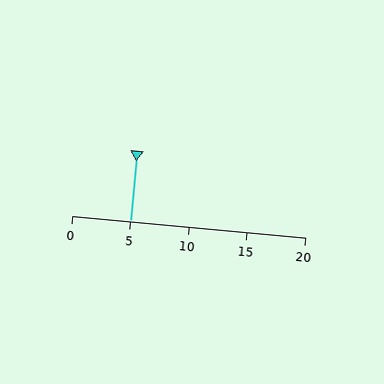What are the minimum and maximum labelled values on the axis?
The axis runs from 0 to 20.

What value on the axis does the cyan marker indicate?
The marker indicates approximately 5.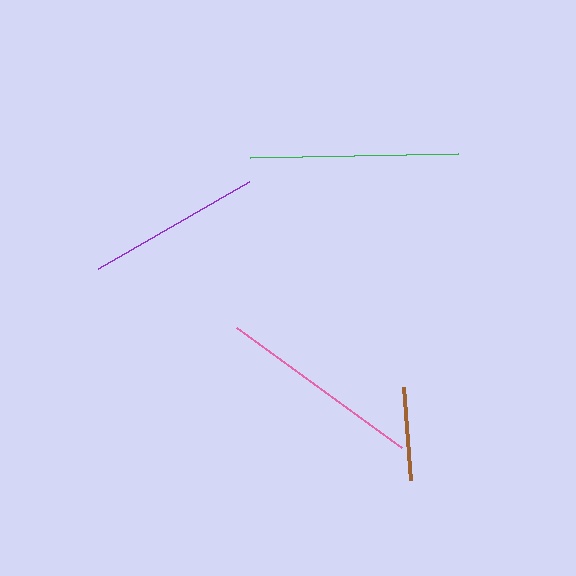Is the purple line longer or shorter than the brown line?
The purple line is longer than the brown line.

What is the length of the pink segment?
The pink segment is approximately 204 pixels long.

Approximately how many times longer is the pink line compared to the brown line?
The pink line is approximately 2.2 times the length of the brown line.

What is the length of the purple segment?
The purple segment is approximately 174 pixels long.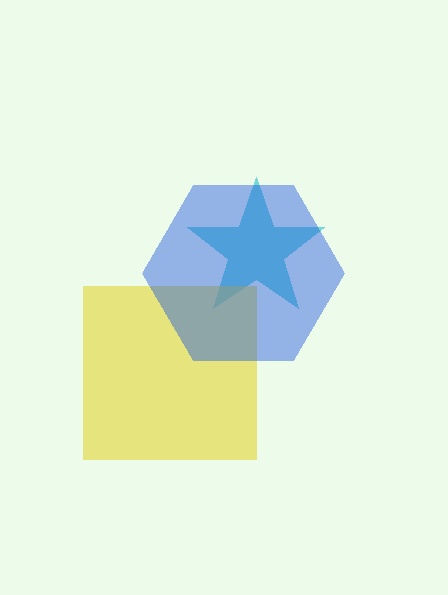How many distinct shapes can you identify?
There are 3 distinct shapes: a cyan star, a yellow square, a blue hexagon.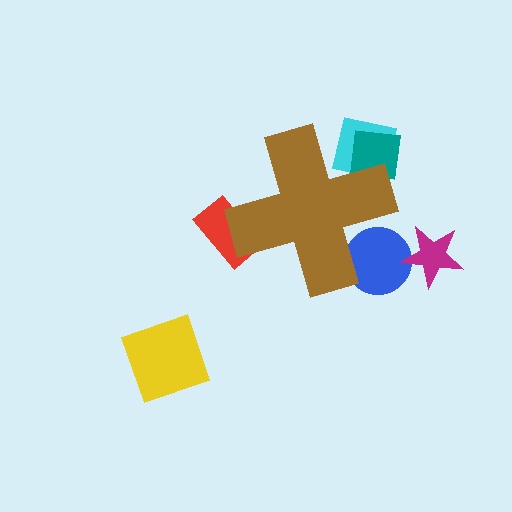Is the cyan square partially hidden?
Yes, the cyan square is partially hidden behind the brown cross.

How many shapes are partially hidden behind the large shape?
4 shapes are partially hidden.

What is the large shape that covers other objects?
A brown cross.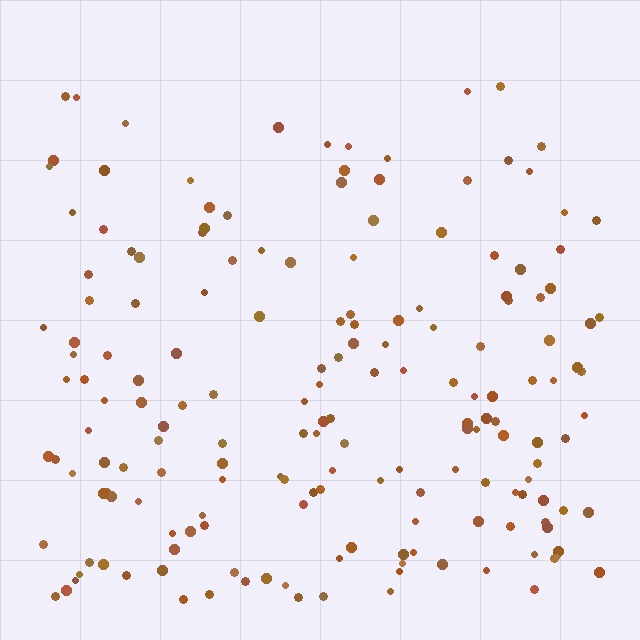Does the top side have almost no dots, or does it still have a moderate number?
Still a moderate number, just noticeably fewer than the bottom.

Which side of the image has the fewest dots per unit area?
The top.